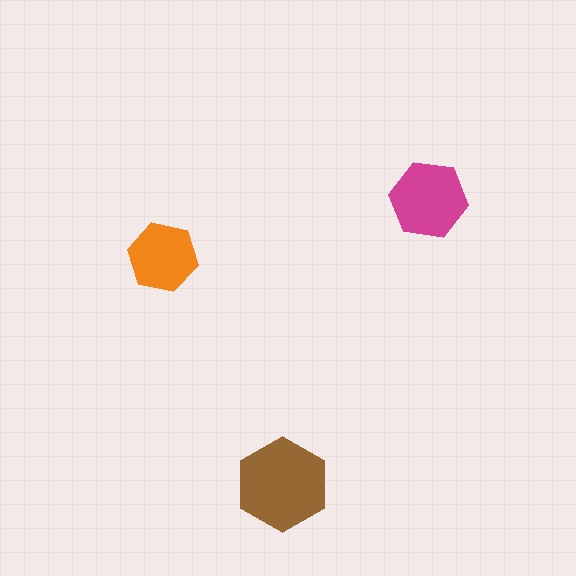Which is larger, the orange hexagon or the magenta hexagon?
The magenta one.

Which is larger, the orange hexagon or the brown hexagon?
The brown one.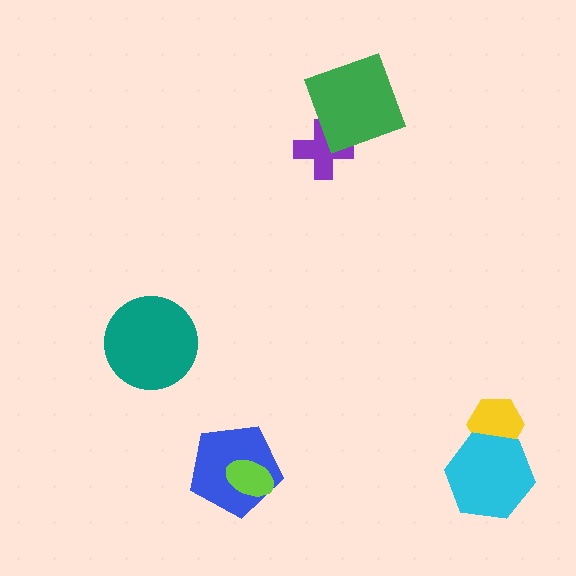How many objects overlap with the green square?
1 object overlaps with the green square.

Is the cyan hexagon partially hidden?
No, no other shape covers it.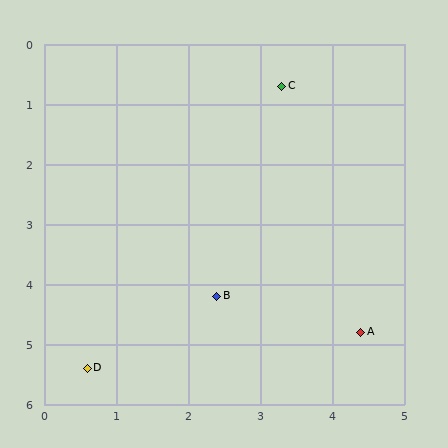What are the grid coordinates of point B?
Point B is at approximately (2.4, 4.2).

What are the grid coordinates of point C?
Point C is at approximately (3.3, 0.7).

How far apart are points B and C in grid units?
Points B and C are about 3.6 grid units apart.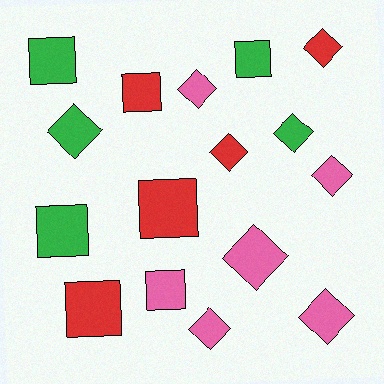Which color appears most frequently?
Pink, with 6 objects.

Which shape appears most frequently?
Diamond, with 9 objects.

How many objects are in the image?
There are 16 objects.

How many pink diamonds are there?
There are 5 pink diamonds.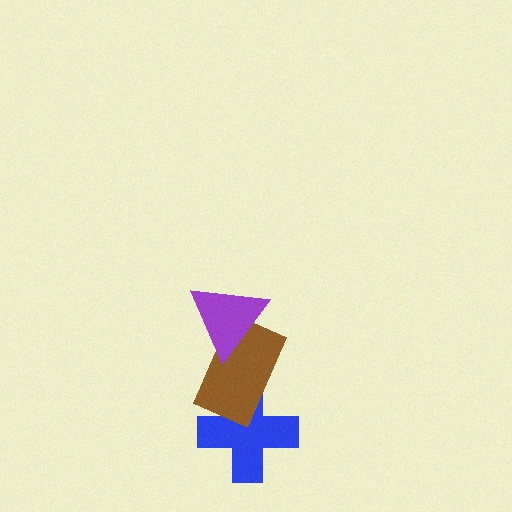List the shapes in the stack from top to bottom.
From top to bottom: the purple triangle, the brown rectangle, the blue cross.